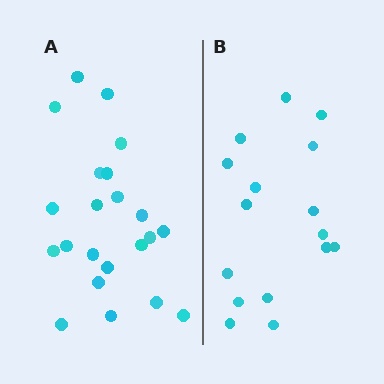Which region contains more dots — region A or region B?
Region A (the left region) has more dots.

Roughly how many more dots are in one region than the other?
Region A has about 6 more dots than region B.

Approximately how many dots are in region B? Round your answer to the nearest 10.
About 20 dots. (The exact count is 16, which rounds to 20.)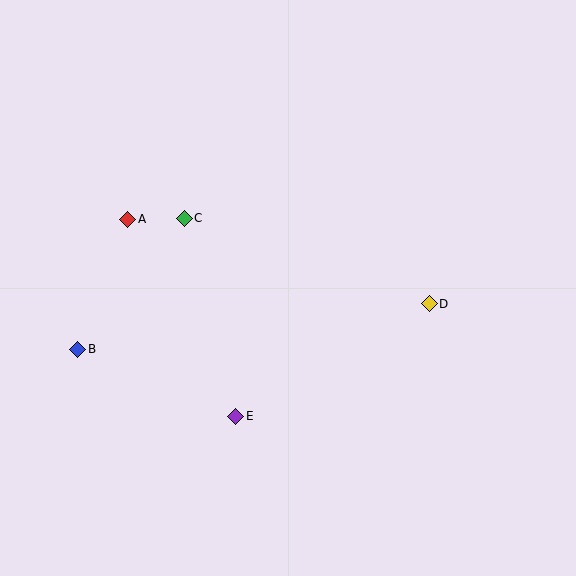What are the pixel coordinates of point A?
Point A is at (128, 219).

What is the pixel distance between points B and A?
The distance between B and A is 139 pixels.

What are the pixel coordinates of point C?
Point C is at (184, 218).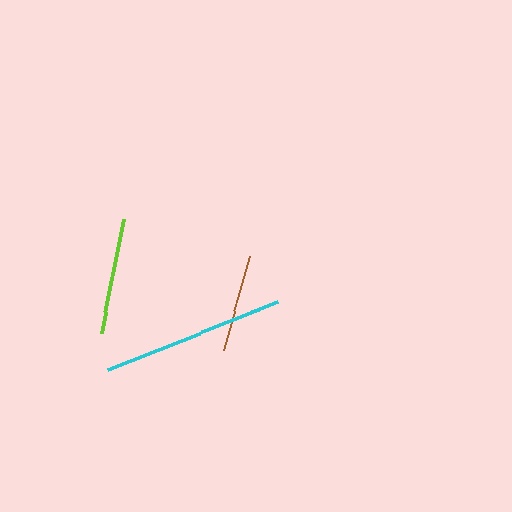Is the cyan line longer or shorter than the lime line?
The cyan line is longer than the lime line.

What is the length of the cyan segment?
The cyan segment is approximately 183 pixels long.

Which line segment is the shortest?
The brown line is the shortest at approximately 98 pixels.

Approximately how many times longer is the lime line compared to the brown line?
The lime line is approximately 1.2 times the length of the brown line.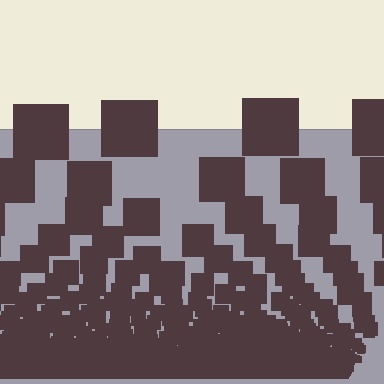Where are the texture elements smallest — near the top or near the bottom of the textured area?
Near the bottom.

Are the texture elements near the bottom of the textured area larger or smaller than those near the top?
Smaller. The gradient is inverted — elements near the bottom are smaller and denser.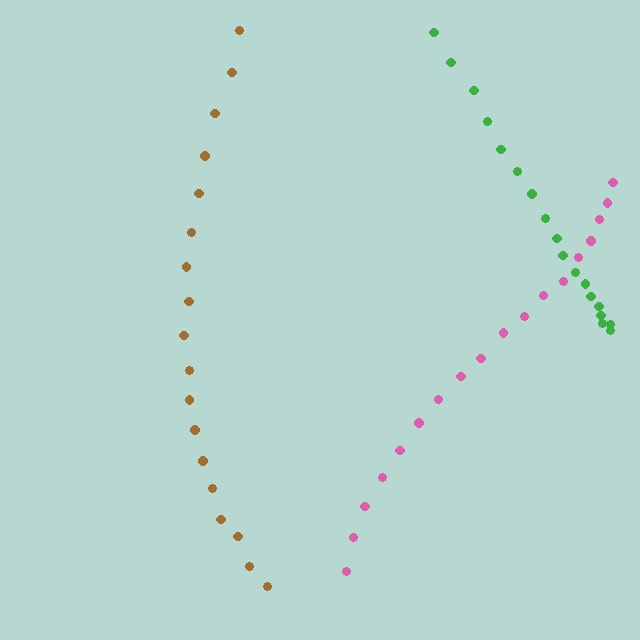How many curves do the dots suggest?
There are 3 distinct paths.